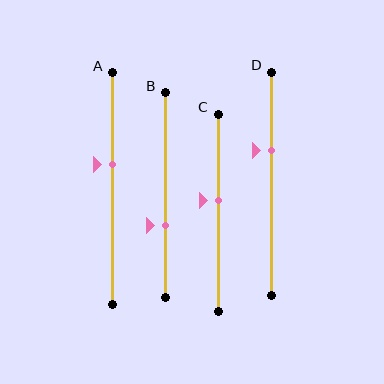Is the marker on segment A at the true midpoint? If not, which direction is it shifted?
No, the marker on segment A is shifted upward by about 10% of the segment length.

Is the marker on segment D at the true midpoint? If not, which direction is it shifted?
No, the marker on segment D is shifted upward by about 15% of the segment length.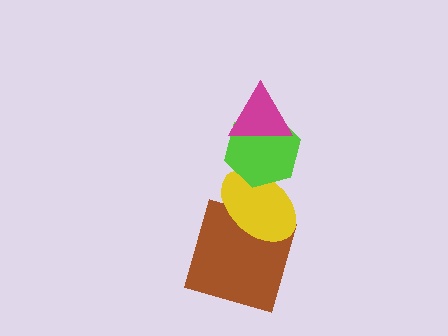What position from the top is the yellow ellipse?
The yellow ellipse is 3rd from the top.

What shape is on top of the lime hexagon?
The magenta triangle is on top of the lime hexagon.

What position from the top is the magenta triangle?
The magenta triangle is 1st from the top.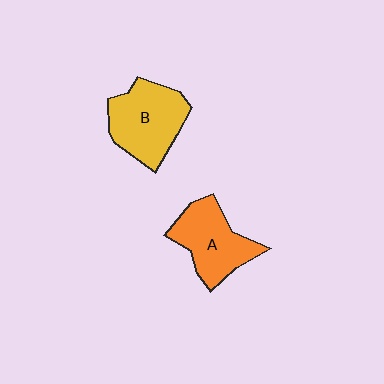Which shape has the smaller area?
Shape A (orange).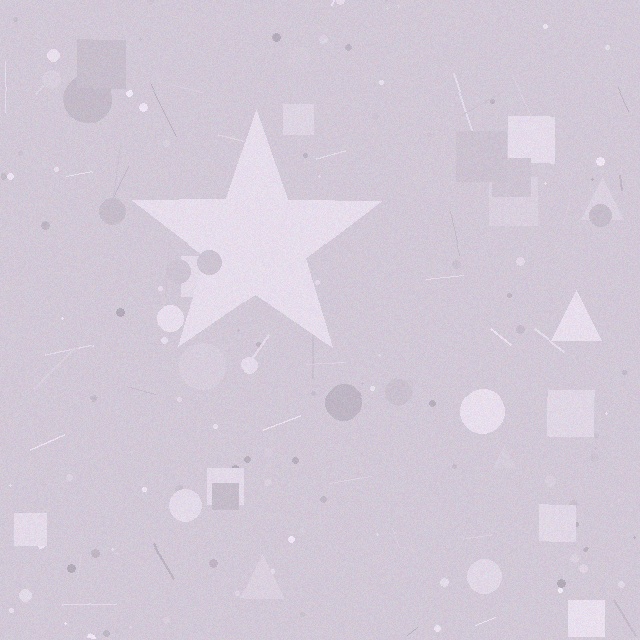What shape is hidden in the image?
A star is hidden in the image.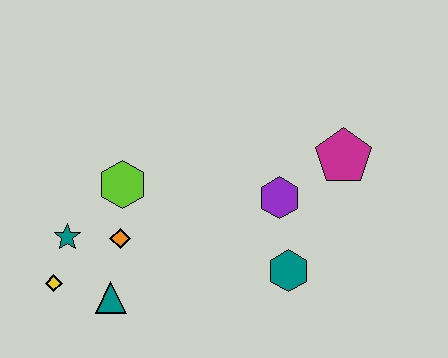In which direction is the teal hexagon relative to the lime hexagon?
The teal hexagon is to the right of the lime hexagon.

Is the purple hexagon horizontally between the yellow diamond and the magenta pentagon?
Yes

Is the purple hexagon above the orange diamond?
Yes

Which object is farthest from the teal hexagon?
The yellow diamond is farthest from the teal hexagon.